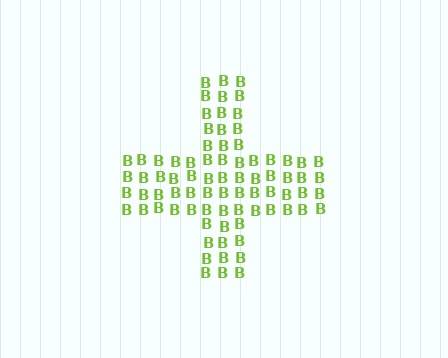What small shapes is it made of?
It is made of small letter B's.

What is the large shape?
The large shape is a cross.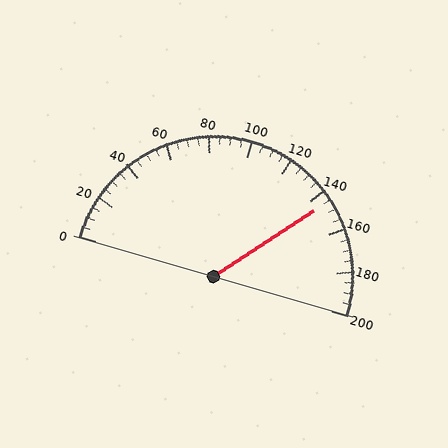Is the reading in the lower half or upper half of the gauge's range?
The reading is in the upper half of the range (0 to 200).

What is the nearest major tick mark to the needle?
The nearest major tick mark is 140.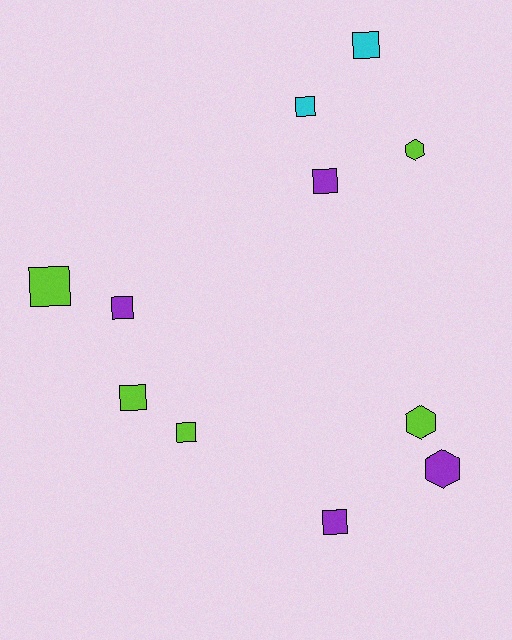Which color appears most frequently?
Lime, with 5 objects.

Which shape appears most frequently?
Square, with 8 objects.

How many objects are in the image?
There are 11 objects.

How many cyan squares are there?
There are 2 cyan squares.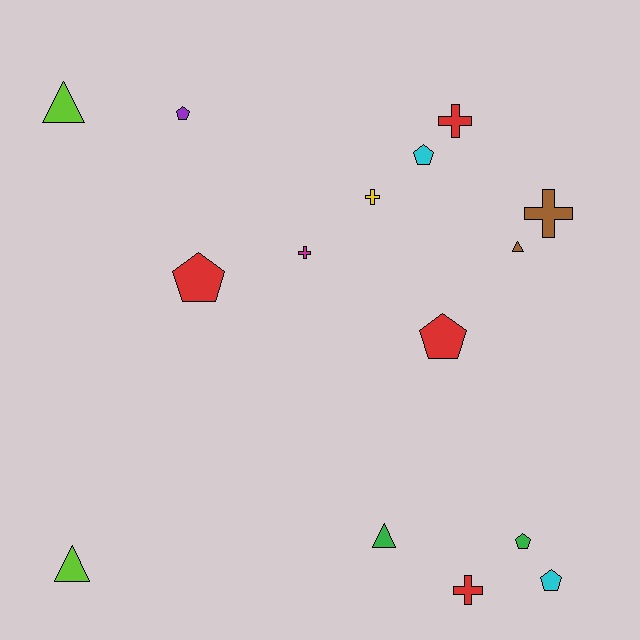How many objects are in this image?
There are 15 objects.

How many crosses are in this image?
There are 5 crosses.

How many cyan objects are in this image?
There are 2 cyan objects.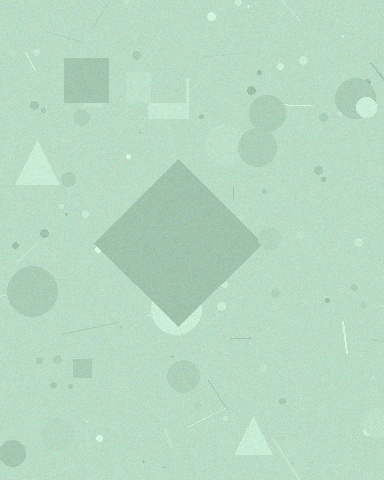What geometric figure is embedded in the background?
A diamond is embedded in the background.